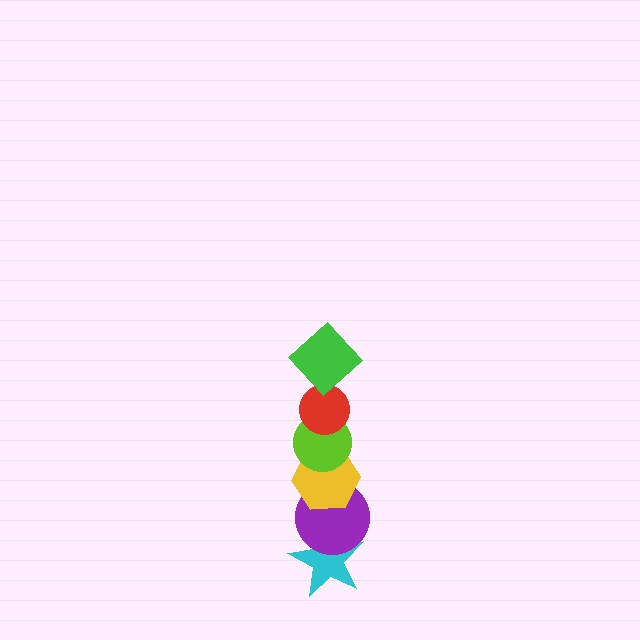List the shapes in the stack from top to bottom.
From top to bottom: the green diamond, the red circle, the lime circle, the yellow hexagon, the purple circle, the cyan star.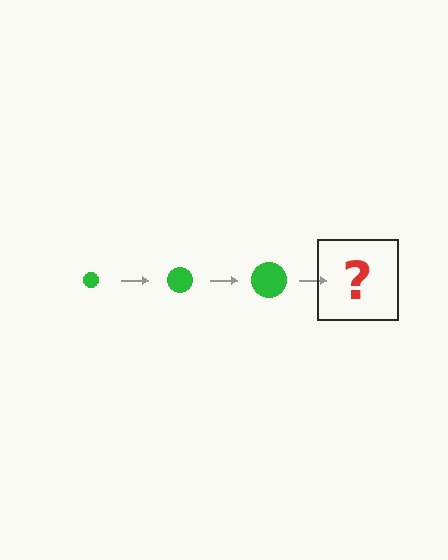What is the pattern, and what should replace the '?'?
The pattern is that the circle gets progressively larger each step. The '?' should be a green circle, larger than the previous one.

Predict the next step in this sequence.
The next step is a green circle, larger than the previous one.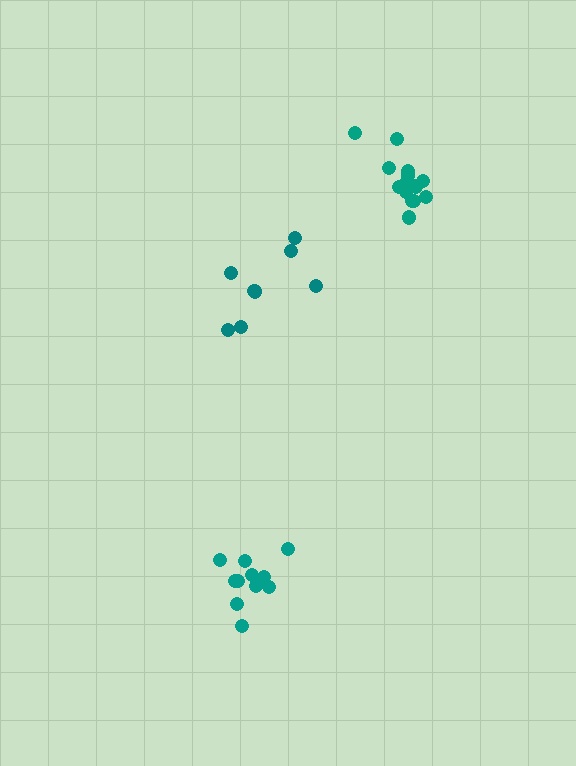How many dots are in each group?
Group 1: 11 dots, Group 2: 8 dots, Group 3: 14 dots (33 total).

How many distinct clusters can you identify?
There are 3 distinct clusters.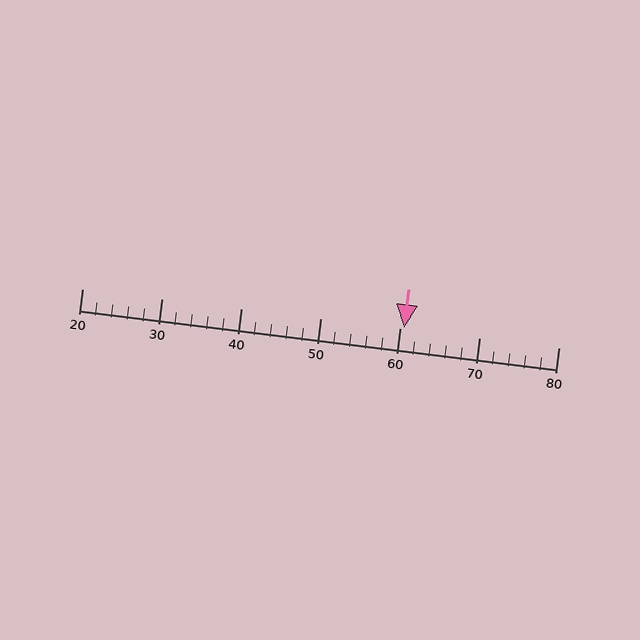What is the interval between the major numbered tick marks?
The major tick marks are spaced 10 units apart.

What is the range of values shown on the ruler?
The ruler shows values from 20 to 80.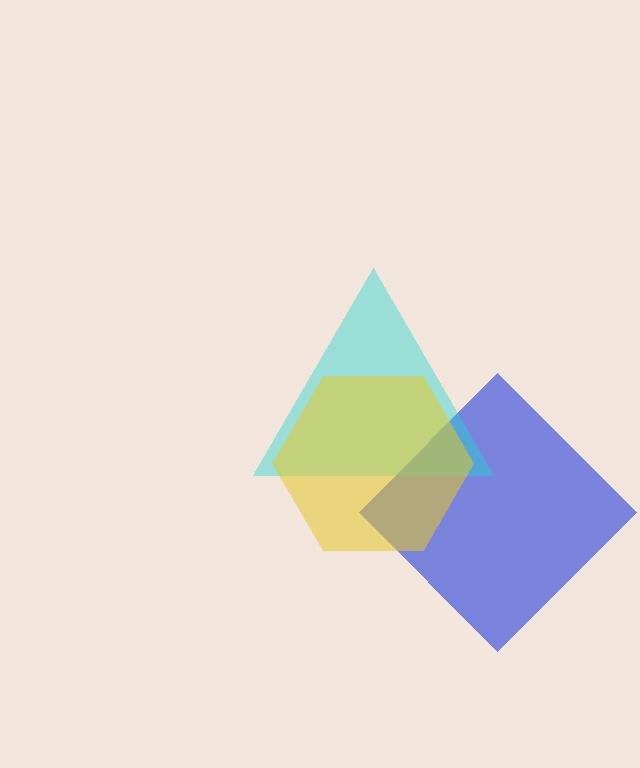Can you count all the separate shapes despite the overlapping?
Yes, there are 3 separate shapes.